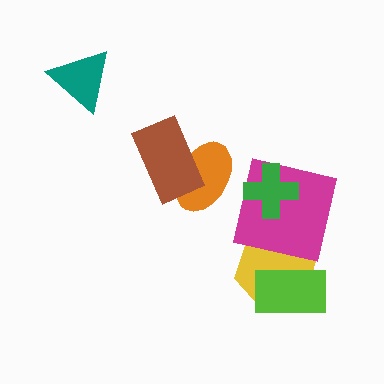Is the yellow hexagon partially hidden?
Yes, it is partially covered by another shape.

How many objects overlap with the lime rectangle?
1 object overlaps with the lime rectangle.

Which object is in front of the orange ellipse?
The brown rectangle is in front of the orange ellipse.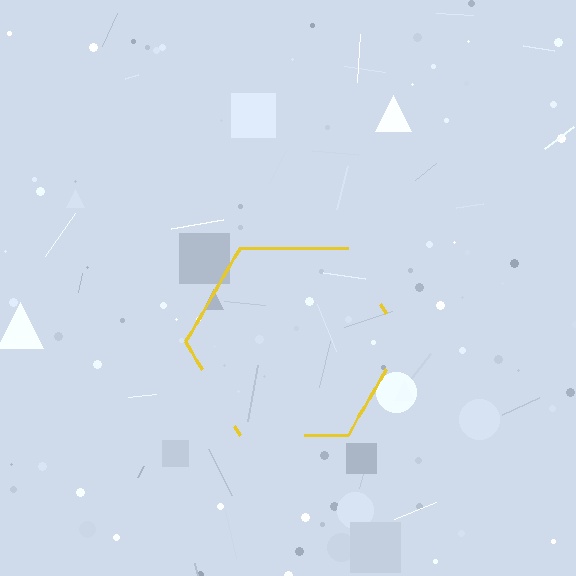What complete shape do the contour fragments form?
The contour fragments form a hexagon.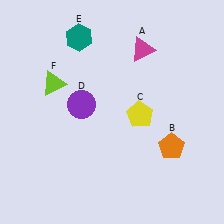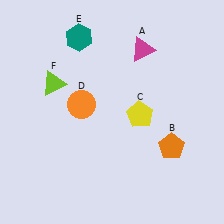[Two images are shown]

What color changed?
The circle (D) changed from purple in Image 1 to orange in Image 2.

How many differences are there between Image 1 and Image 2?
There is 1 difference between the two images.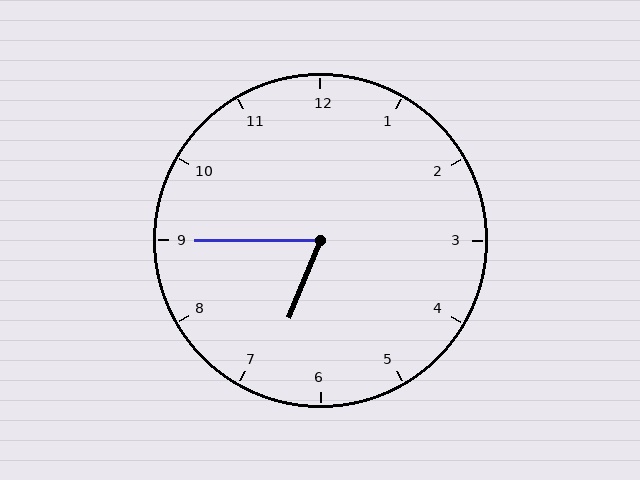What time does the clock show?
6:45.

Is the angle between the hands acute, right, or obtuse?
It is acute.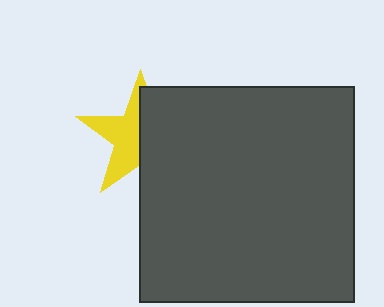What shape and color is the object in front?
The object in front is a dark gray square.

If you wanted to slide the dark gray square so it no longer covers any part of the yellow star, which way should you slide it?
Slide it right — that is the most direct way to separate the two shapes.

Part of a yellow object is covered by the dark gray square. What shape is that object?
It is a star.